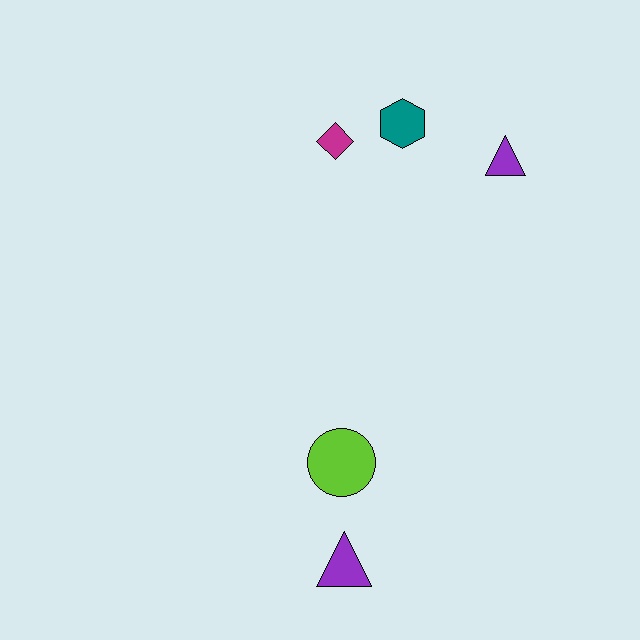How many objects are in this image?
There are 5 objects.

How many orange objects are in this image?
There are no orange objects.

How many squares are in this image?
There are no squares.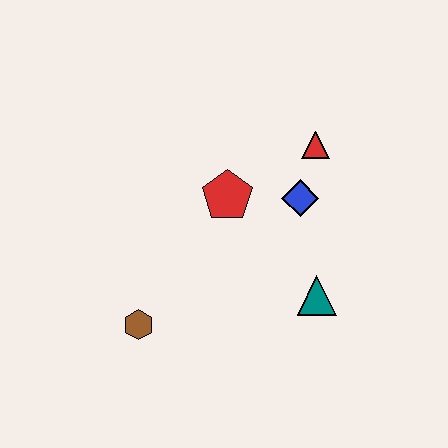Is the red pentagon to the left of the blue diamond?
Yes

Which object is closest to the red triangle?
The blue diamond is closest to the red triangle.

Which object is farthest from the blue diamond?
The brown hexagon is farthest from the blue diamond.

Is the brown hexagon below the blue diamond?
Yes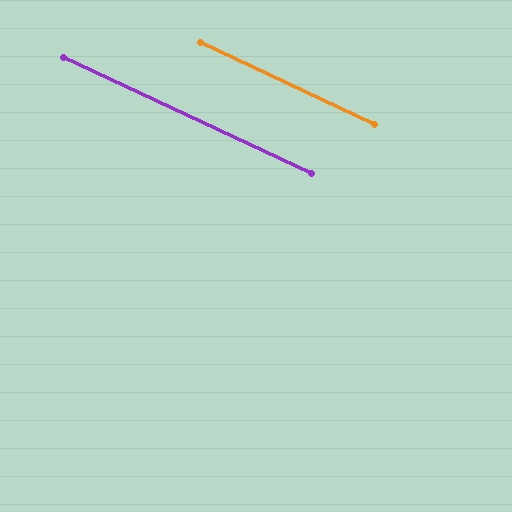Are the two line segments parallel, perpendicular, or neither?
Parallel — their directions differ by only 0.2°.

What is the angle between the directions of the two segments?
Approximately 0 degrees.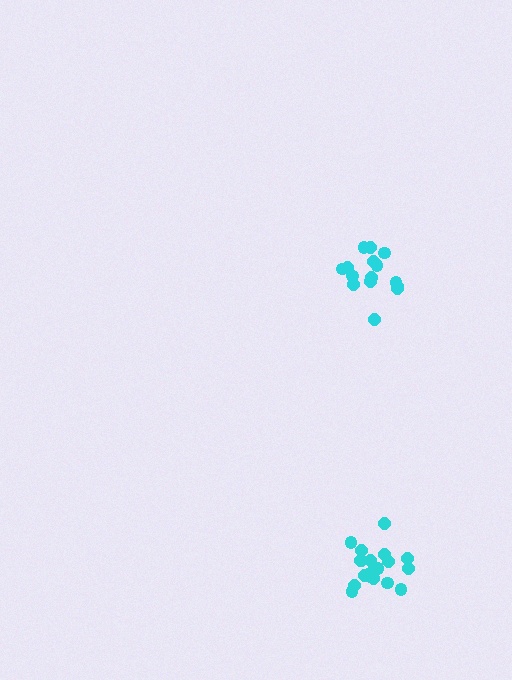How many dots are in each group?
Group 1: 19 dots, Group 2: 15 dots (34 total).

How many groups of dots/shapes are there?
There are 2 groups.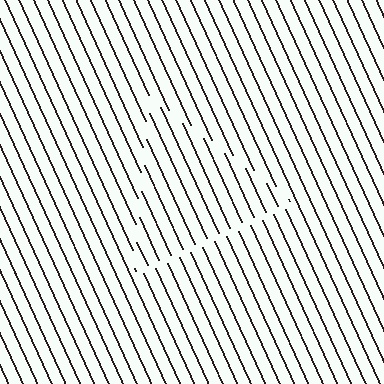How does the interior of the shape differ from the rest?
The interior of the shape contains the same grating, shifted by half a period — the contour is defined by the phase discontinuity where line-ends from the inner and outer gratings abut.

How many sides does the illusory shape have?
3 sides — the line-ends trace a triangle.